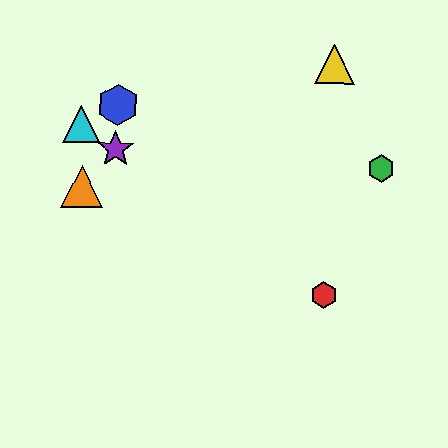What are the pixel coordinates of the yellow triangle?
The yellow triangle is at (334, 64).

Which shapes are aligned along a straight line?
The red hexagon, the purple star, the cyan triangle are aligned along a straight line.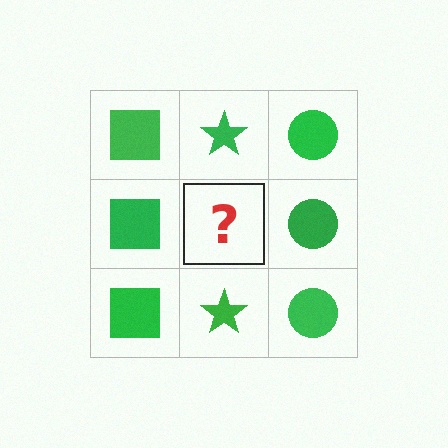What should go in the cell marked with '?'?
The missing cell should contain a green star.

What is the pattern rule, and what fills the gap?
The rule is that each column has a consistent shape. The gap should be filled with a green star.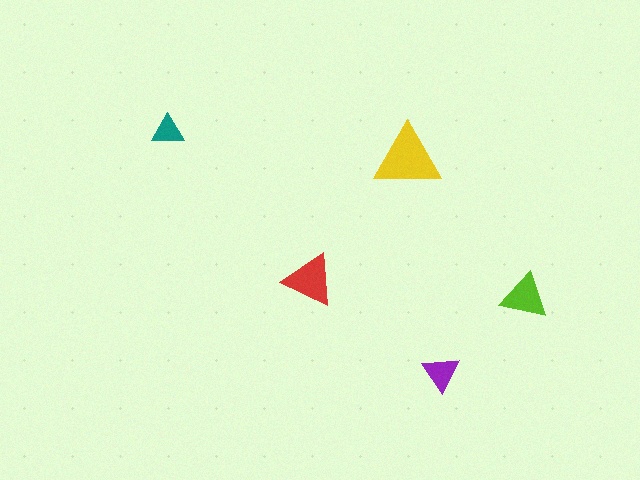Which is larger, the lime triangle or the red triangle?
The red one.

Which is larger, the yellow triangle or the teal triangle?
The yellow one.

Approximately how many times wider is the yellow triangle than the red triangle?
About 1.5 times wider.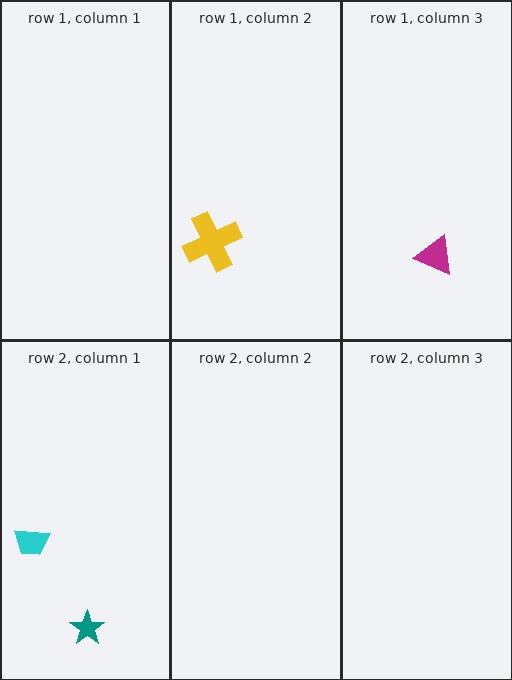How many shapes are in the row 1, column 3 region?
1.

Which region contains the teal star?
The row 2, column 1 region.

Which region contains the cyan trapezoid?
The row 2, column 1 region.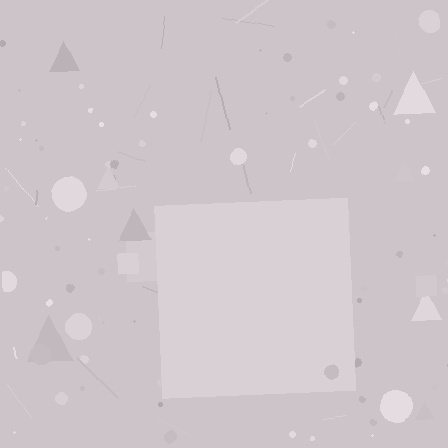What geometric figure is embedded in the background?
A square is embedded in the background.